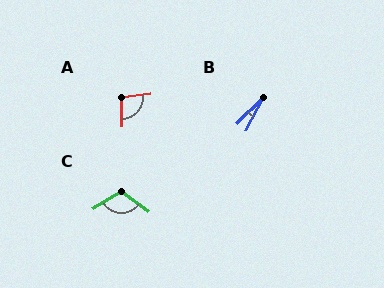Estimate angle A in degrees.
Approximately 95 degrees.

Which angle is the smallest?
B, at approximately 19 degrees.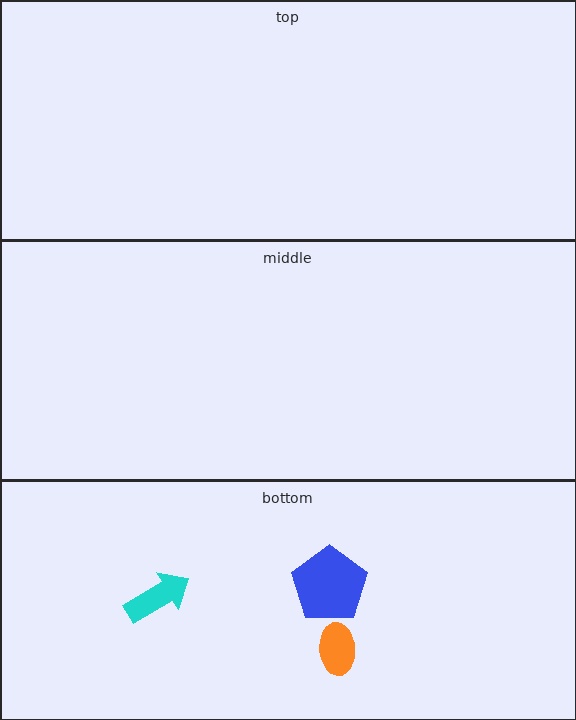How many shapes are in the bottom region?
3.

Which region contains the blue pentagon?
The bottom region.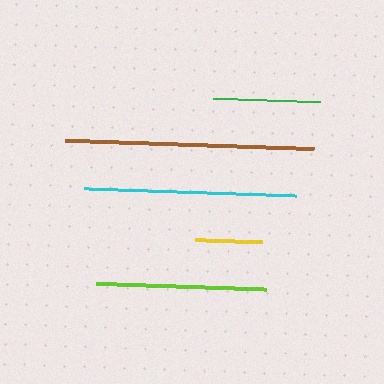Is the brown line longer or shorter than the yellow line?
The brown line is longer than the yellow line.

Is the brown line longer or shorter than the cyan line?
The brown line is longer than the cyan line.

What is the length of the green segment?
The green segment is approximately 106 pixels long.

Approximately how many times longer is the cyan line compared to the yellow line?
The cyan line is approximately 3.2 times the length of the yellow line.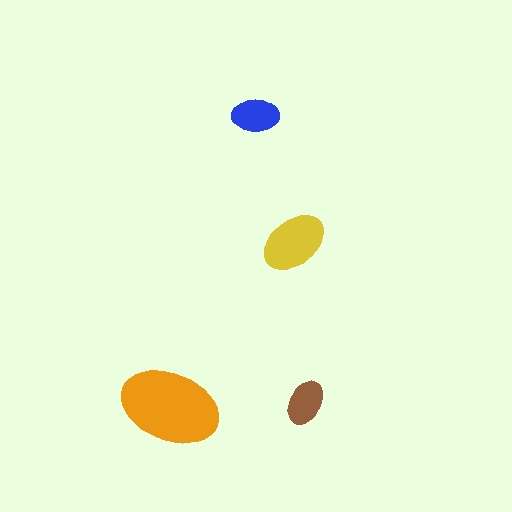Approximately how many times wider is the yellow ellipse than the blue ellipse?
About 1.5 times wider.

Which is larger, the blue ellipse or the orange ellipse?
The orange one.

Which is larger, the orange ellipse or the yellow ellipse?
The orange one.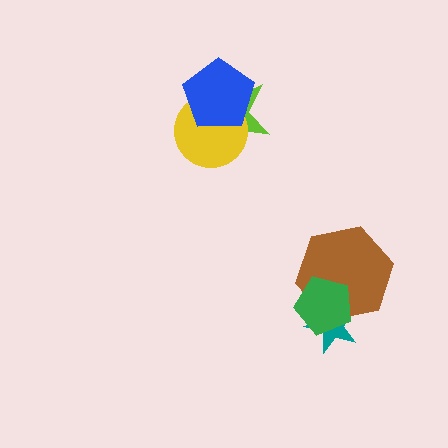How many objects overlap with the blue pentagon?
2 objects overlap with the blue pentagon.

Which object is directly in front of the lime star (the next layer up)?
The yellow circle is directly in front of the lime star.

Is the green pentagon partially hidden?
No, no other shape covers it.